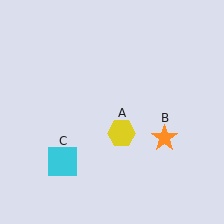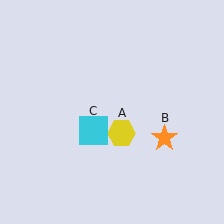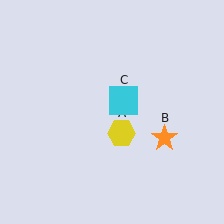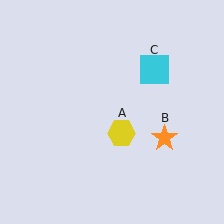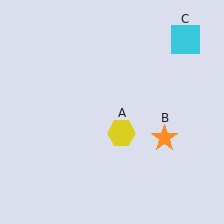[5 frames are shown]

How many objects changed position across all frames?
1 object changed position: cyan square (object C).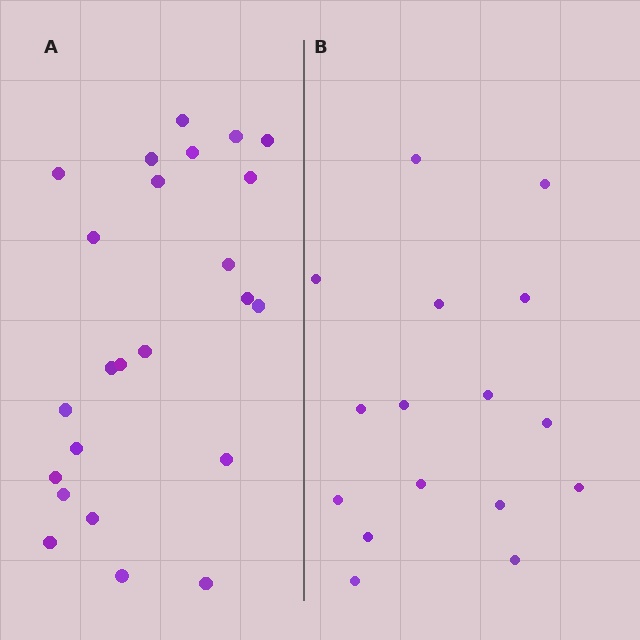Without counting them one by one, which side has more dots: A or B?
Region A (the left region) has more dots.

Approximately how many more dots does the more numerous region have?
Region A has roughly 8 or so more dots than region B.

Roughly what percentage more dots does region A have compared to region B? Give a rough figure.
About 50% more.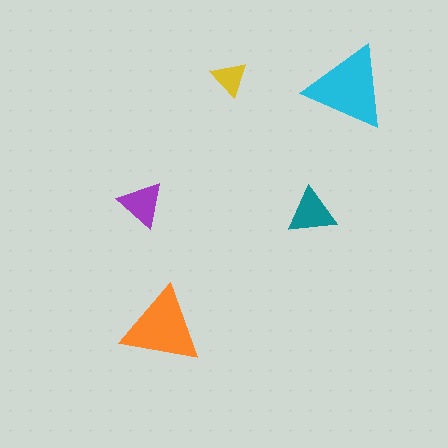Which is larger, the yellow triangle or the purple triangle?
The purple one.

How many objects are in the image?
There are 5 objects in the image.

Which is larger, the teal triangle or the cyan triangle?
The cyan one.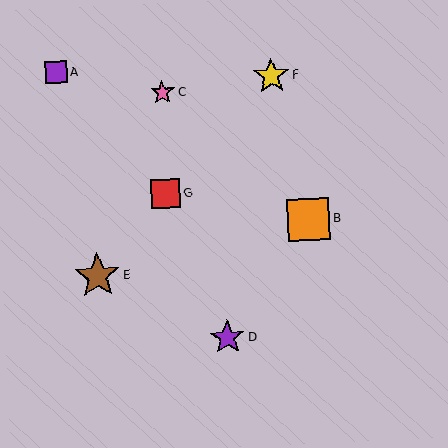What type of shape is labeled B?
Shape B is an orange square.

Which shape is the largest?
The brown star (labeled E) is the largest.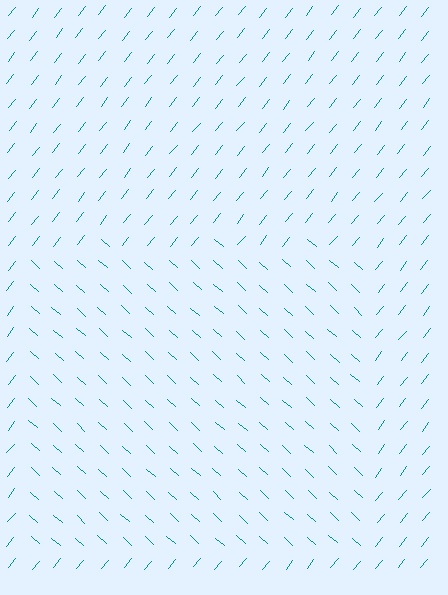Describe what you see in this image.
The image is filled with small teal line segments. A rectangle region in the image has lines oriented differently from the surrounding lines, creating a visible texture boundary.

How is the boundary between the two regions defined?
The boundary is defined purely by a change in line orientation (approximately 86 degrees difference). All lines are the same color and thickness.